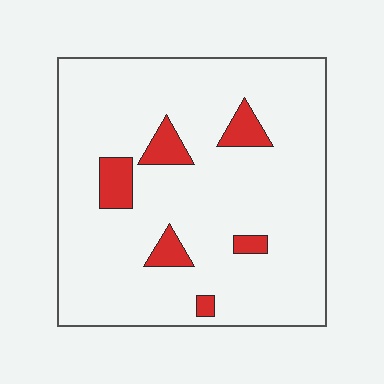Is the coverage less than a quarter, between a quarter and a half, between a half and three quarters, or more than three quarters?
Less than a quarter.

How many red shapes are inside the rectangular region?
6.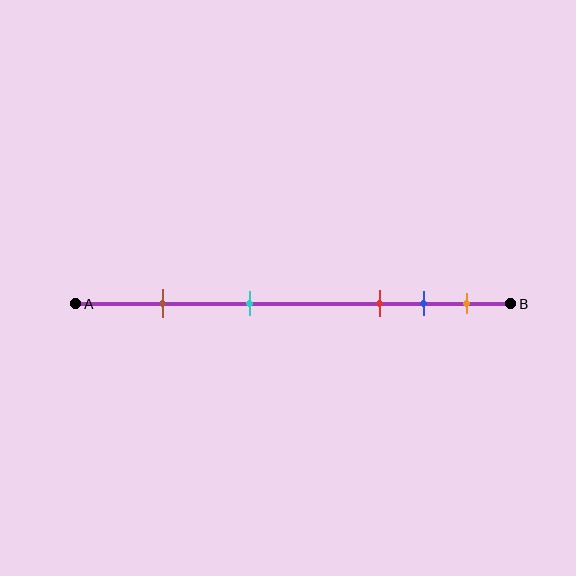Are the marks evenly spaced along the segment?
No, the marks are not evenly spaced.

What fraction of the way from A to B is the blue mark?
The blue mark is approximately 80% (0.8) of the way from A to B.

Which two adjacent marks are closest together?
The blue and orange marks are the closest adjacent pair.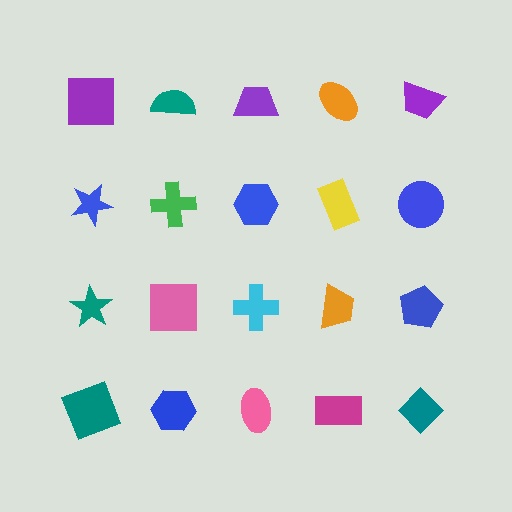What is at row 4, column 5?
A teal diamond.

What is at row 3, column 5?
A blue pentagon.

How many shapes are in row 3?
5 shapes.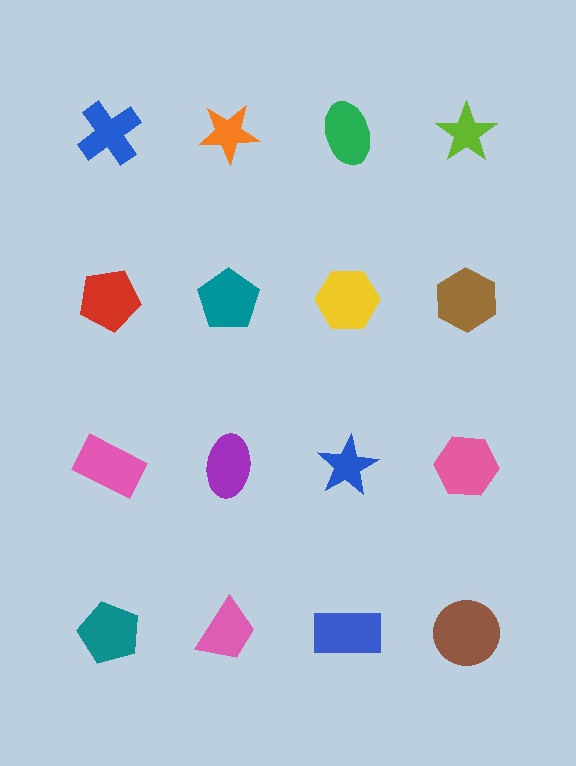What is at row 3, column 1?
A pink rectangle.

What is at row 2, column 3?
A yellow hexagon.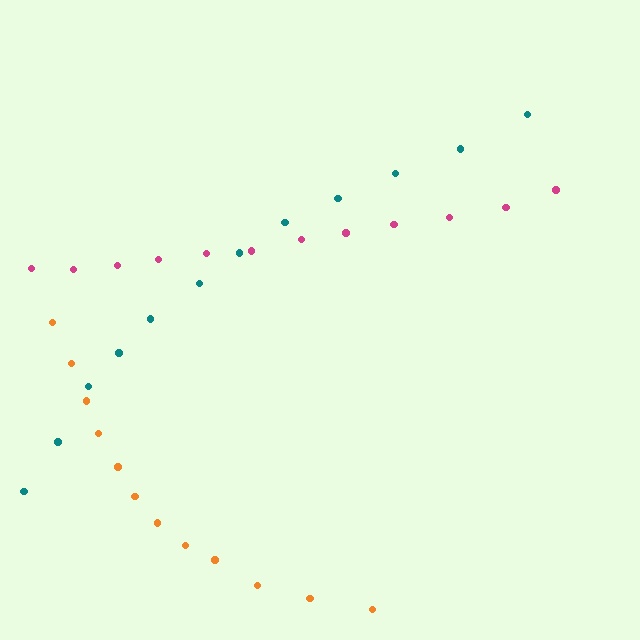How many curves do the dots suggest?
There are 3 distinct paths.